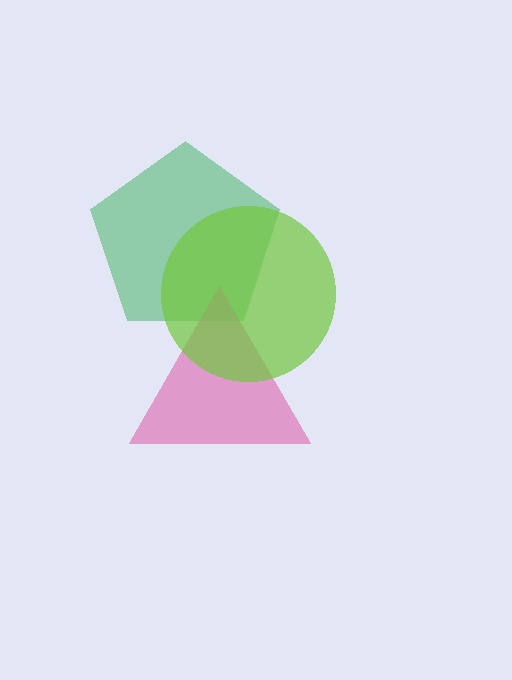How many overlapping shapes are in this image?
There are 3 overlapping shapes in the image.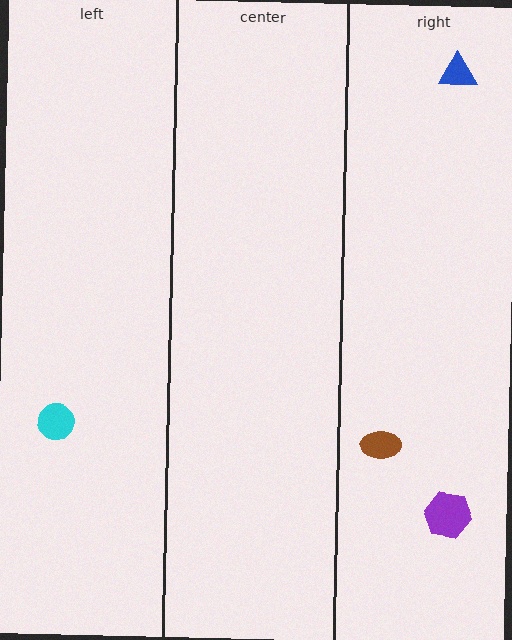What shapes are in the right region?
The purple hexagon, the blue triangle, the brown ellipse.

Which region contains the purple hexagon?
The right region.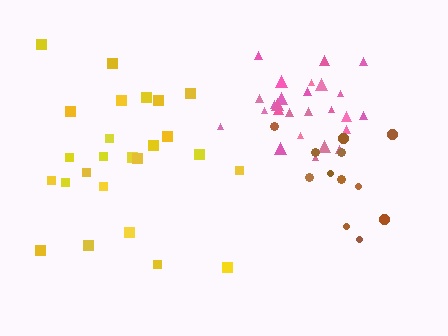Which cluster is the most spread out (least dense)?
Brown.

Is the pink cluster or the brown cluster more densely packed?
Pink.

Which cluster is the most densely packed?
Pink.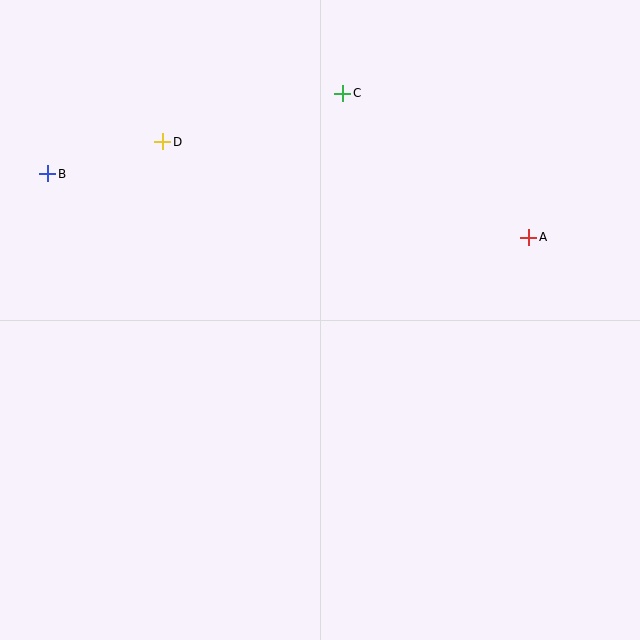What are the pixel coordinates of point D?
Point D is at (163, 142).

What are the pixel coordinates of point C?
Point C is at (343, 93).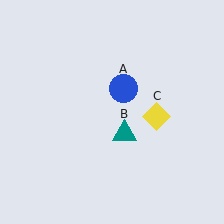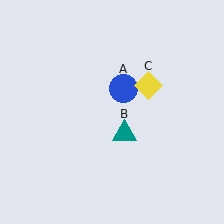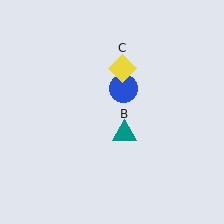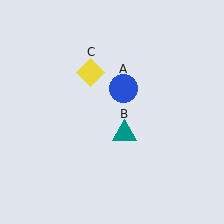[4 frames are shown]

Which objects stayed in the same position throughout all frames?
Blue circle (object A) and teal triangle (object B) remained stationary.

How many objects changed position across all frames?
1 object changed position: yellow diamond (object C).